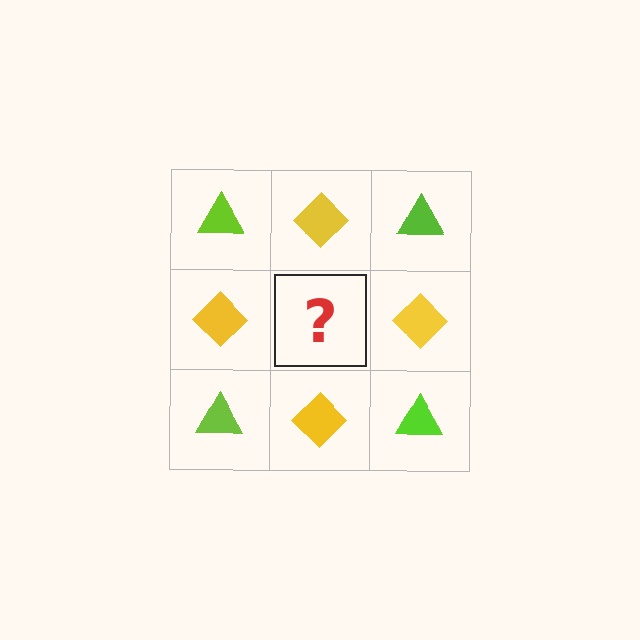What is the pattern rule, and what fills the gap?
The rule is that it alternates lime triangle and yellow diamond in a checkerboard pattern. The gap should be filled with a lime triangle.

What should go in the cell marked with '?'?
The missing cell should contain a lime triangle.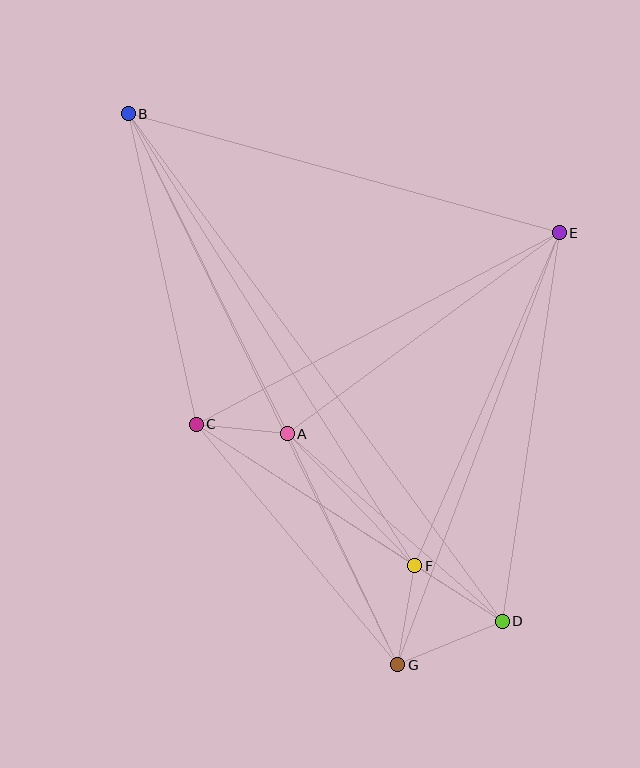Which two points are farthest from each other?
Points B and D are farthest from each other.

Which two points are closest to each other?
Points A and C are closest to each other.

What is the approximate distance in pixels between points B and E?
The distance between B and E is approximately 447 pixels.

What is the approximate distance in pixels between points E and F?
The distance between E and F is approximately 363 pixels.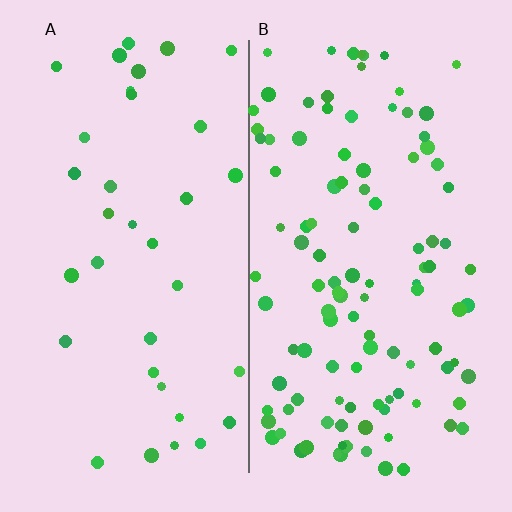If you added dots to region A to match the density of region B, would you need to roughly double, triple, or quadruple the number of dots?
Approximately triple.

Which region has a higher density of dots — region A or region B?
B (the right).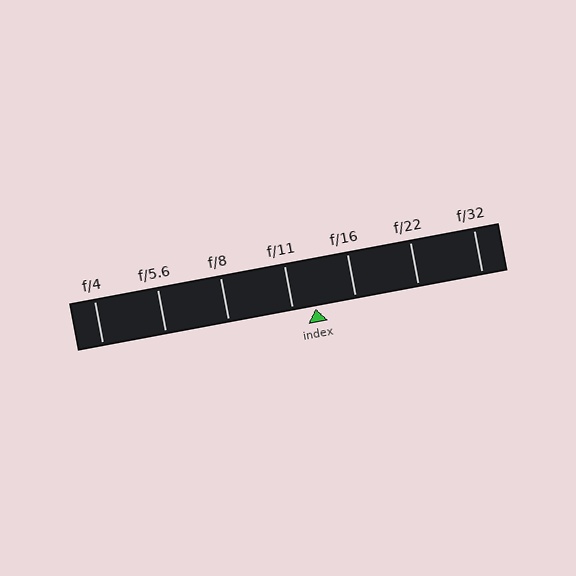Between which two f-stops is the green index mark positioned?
The index mark is between f/11 and f/16.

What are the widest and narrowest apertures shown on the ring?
The widest aperture shown is f/4 and the narrowest is f/32.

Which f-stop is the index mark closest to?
The index mark is closest to f/11.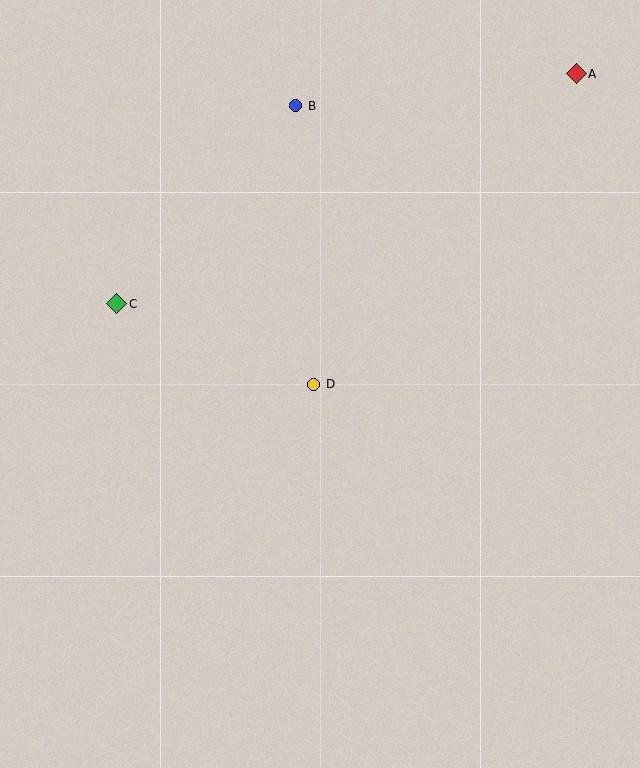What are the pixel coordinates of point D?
Point D is at (314, 384).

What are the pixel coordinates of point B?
Point B is at (296, 106).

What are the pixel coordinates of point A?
Point A is at (576, 74).